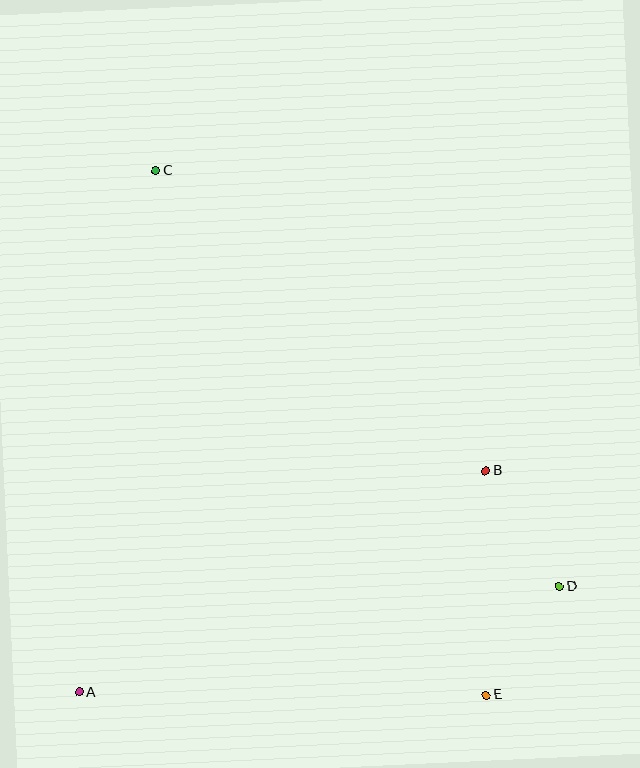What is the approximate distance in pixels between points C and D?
The distance between C and D is approximately 579 pixels.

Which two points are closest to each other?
Points D and E are closest to each other.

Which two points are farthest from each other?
Points C and E are farthest from each other.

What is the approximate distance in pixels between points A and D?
The distance between A and D is approximately 492 pixels.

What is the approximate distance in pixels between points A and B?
The distance between A and B is approximately 463 pixels.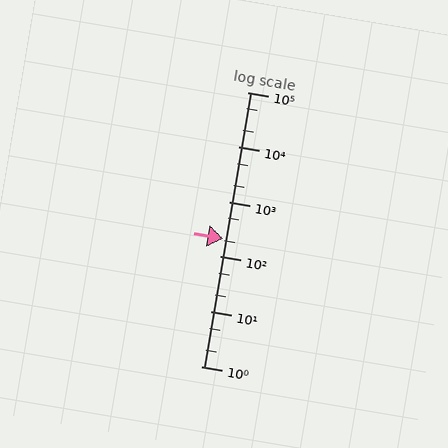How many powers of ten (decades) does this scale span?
The scale spans 5 decades, from 1 to 100000.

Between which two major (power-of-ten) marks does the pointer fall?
The pointer is between 100 and 1000.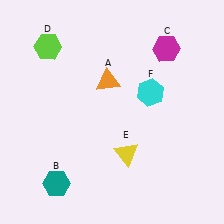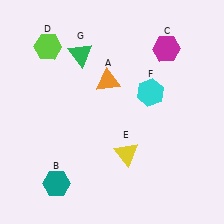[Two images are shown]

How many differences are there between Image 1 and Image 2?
There is 1 difference between the two images.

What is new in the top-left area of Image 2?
A green triangle (G) was added in the top-left area of Image 2.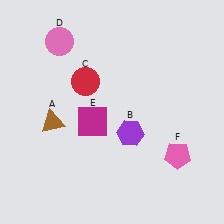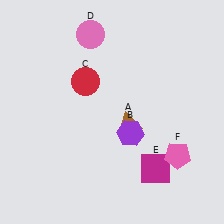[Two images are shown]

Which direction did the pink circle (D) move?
The pink circle (D) moved right.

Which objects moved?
The objects that moved are: the brown triangle (A), the pink circle (D), the magenta square (E).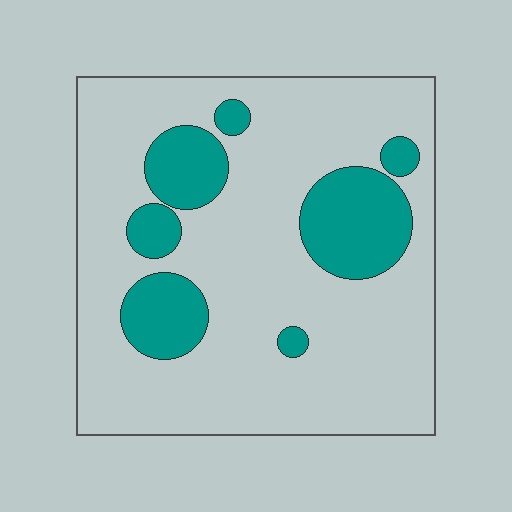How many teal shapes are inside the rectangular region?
7.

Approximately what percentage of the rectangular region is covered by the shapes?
Approximately 20%.